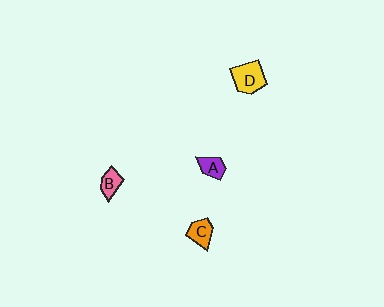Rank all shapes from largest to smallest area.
From largest to smallest: D (yellow), C (orange), A (purple), B (pink).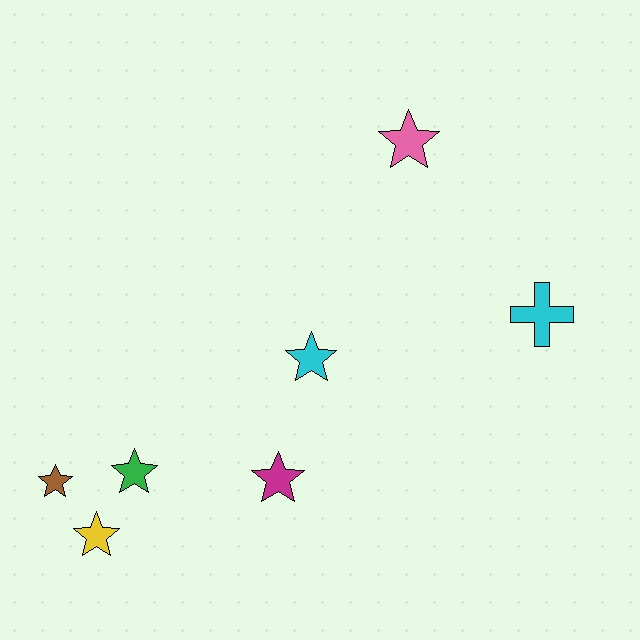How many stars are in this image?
There are 6 stars.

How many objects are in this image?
There are 7 objects.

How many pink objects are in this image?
There is 1 pink object.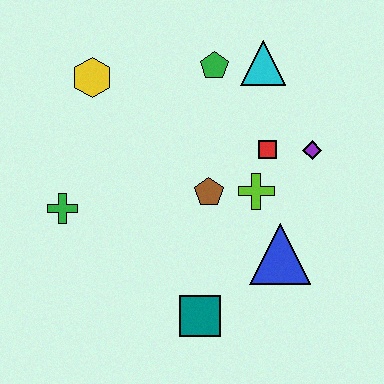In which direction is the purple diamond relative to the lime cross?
The purple diamond is to the right of the lime cross.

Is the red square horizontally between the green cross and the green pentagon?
No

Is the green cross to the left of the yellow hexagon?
Yes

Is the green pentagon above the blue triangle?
Yes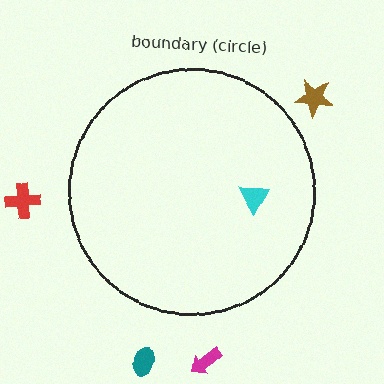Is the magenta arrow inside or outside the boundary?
Outside.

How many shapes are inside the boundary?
1 inside, 4 outside.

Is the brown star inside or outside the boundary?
Outside.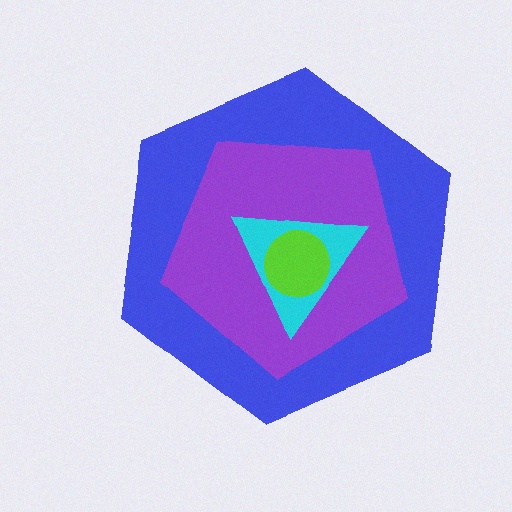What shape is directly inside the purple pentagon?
The cyan triangle.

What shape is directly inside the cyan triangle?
The lime circle.